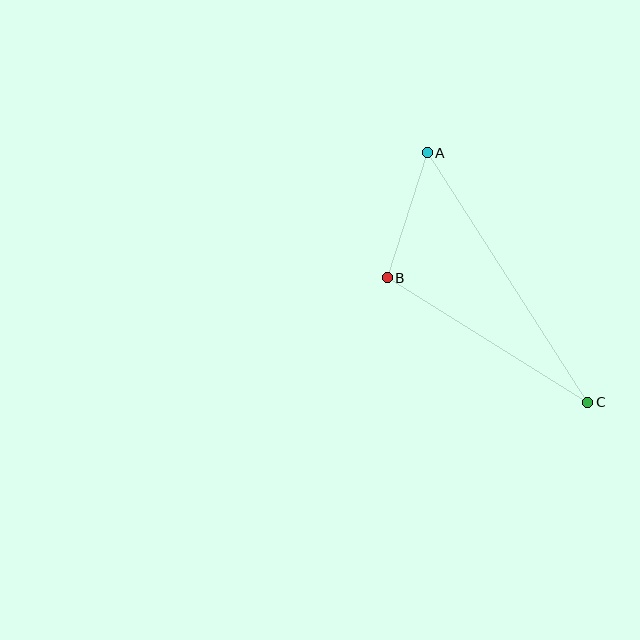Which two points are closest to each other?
Points A and B are closest to each other.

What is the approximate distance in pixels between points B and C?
The distance between B and C is approximately 236 pixels.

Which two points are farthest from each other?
Points A and C are farthest from each other.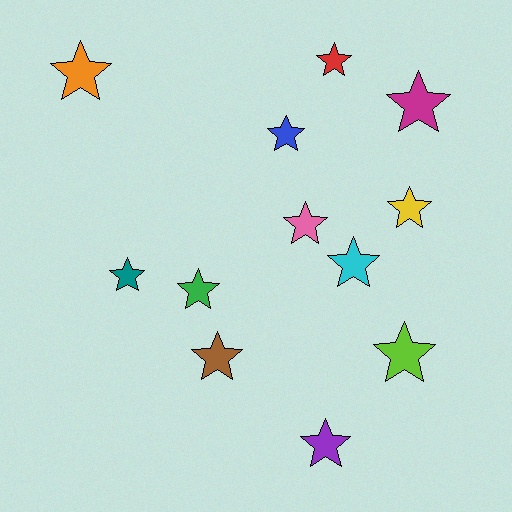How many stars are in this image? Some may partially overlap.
There are 12 stars.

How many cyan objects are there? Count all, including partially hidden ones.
There is 1 cyan object.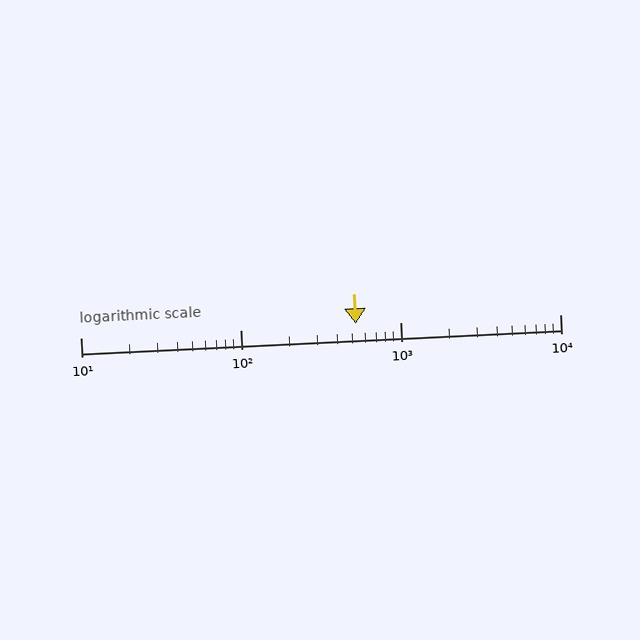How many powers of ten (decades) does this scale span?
The scale spans 3 decades, from 10 to 10000.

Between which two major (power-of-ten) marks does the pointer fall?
The pointer is between 100 and 1000.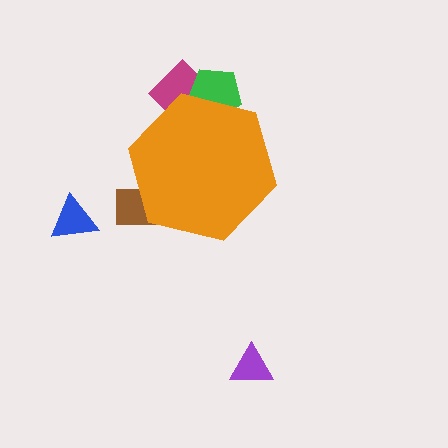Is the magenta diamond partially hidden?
Yes, the magenta diamond is partially hidden behind the orange hexagon.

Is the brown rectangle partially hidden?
Yes, the brown rectangle is partially hidden behind the orange hexagon.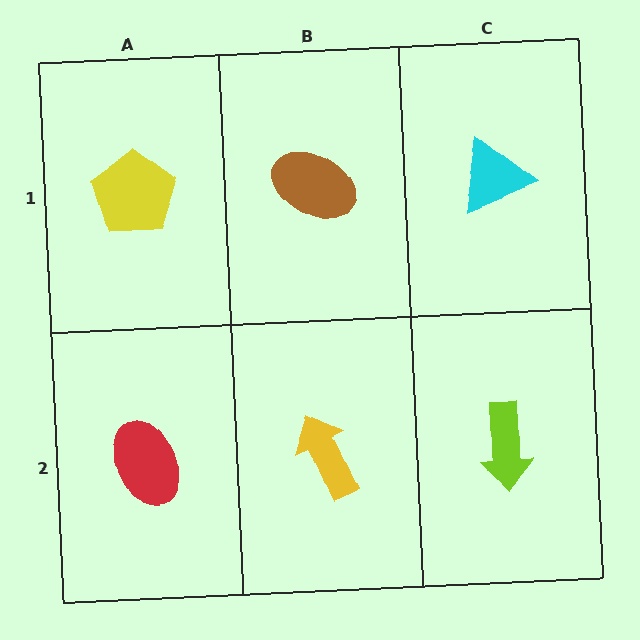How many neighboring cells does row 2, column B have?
3.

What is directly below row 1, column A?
A red ellipse.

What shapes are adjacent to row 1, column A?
A red ellipse (row 2, column A), a brown ellipse (row 1, column B).